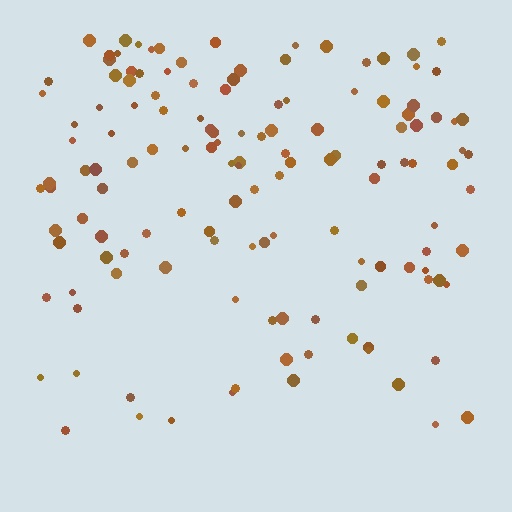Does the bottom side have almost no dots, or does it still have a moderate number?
Still a moderate number, just noticeably fewer than the top.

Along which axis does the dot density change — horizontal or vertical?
Vertical.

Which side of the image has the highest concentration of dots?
The top.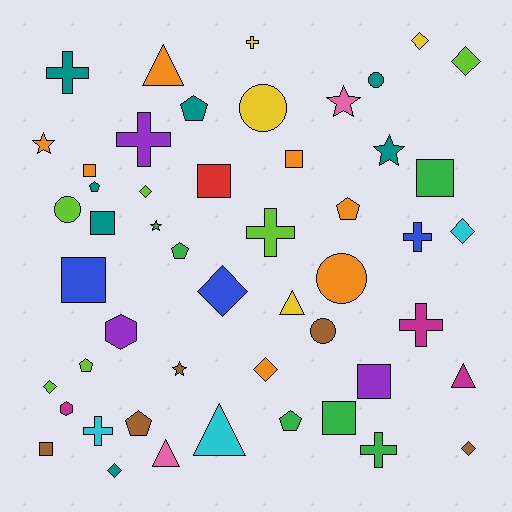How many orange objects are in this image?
There are 7 orange objects.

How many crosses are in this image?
There are 8 crosses.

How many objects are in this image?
There are 50 objects.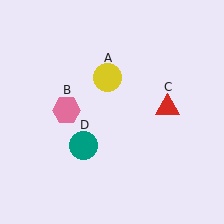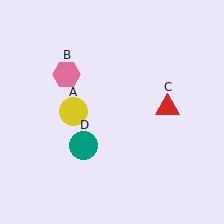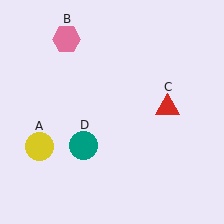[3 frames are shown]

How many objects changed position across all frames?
2 objects changed position: yellow circle (object A), pink hexagon (object B).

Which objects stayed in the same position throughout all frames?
Red triangle (object C) and teal circle (object D) remained stationary.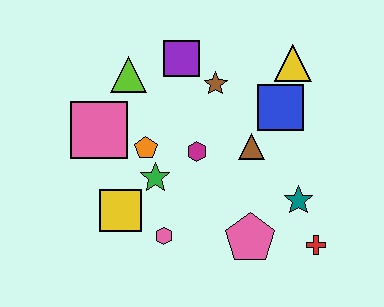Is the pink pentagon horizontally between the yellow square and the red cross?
Yes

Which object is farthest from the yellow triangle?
The yellow square is farthest from the yellow triangle.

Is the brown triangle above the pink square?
No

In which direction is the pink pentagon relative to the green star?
The pink pentagon is to the right of the green star.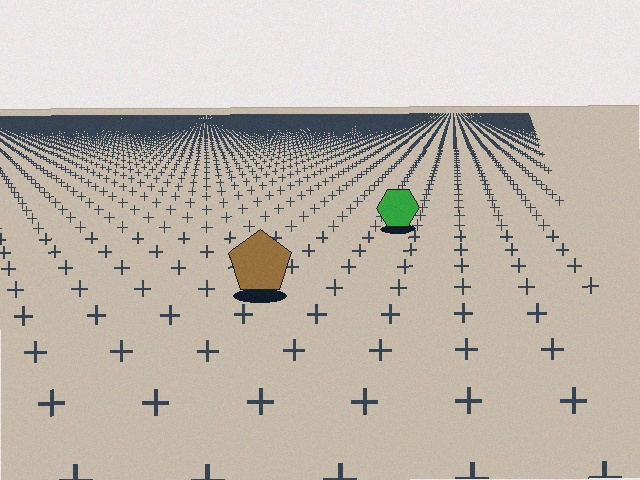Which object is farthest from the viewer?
The green hexagon is farthest from the viewer. It appears smaller and the ground texture around it is denser.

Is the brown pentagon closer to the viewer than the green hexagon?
Yes. The brown pentagon is closer — you can tell from the texture gradient: the ground texture is coarser near it.